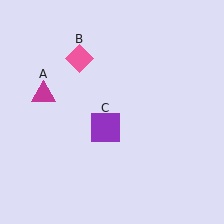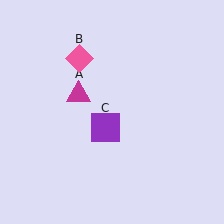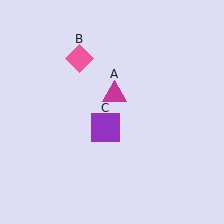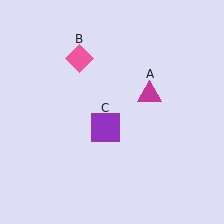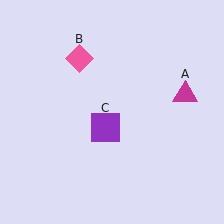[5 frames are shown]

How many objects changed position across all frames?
1 object changed position: magenta triangle (object A).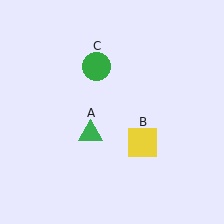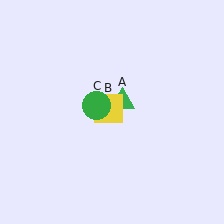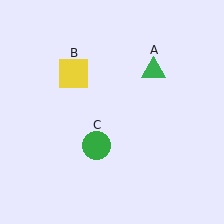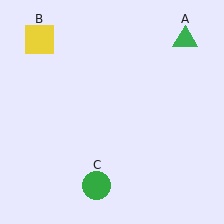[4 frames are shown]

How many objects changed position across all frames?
3 objects changed position: green triangle (object A), yellow square (object B), green circle (object C).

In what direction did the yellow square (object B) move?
The yellow square (object B) moved up and to the left.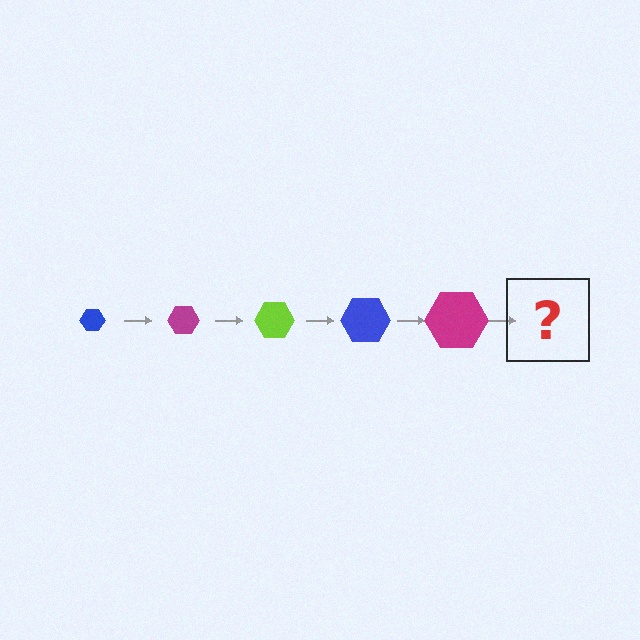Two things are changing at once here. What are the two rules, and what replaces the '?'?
The two rules are that the hexagon grows larger each step and the color cycles through blue, magenta, and lime. The '?' should be a lime hexagon, larger than the previous one.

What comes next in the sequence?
The next element should be a lime hexagon, larger than the previous one.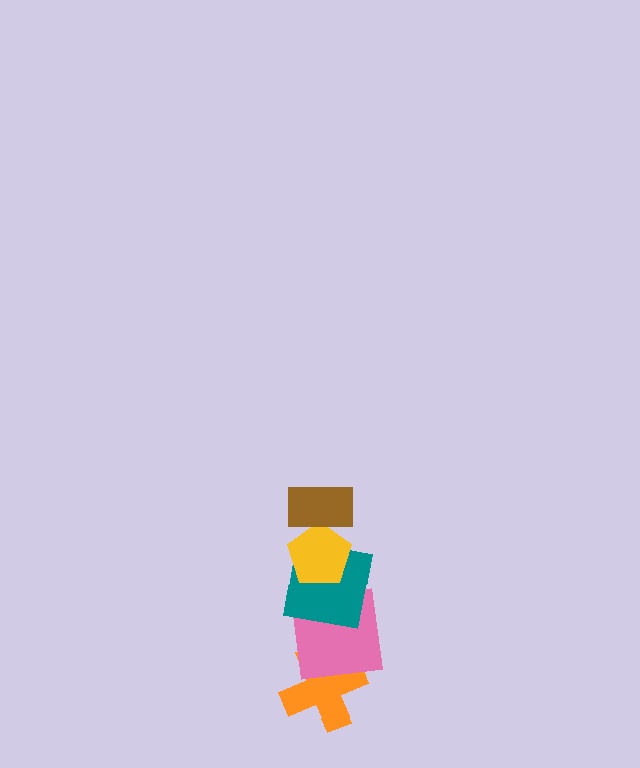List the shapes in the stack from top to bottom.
From top to bottom: the brown rectangle, the yellow pentagon, the teal square, the pink square, the orange cross.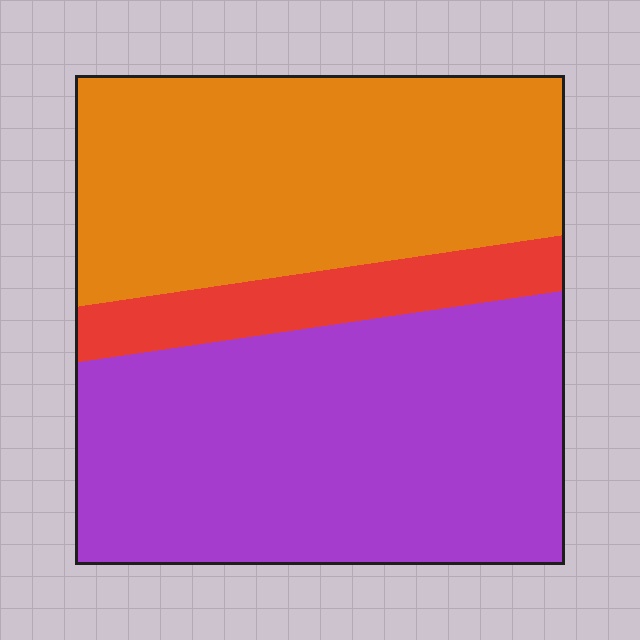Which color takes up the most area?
Purple, at roughly 50%.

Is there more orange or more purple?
Purple.